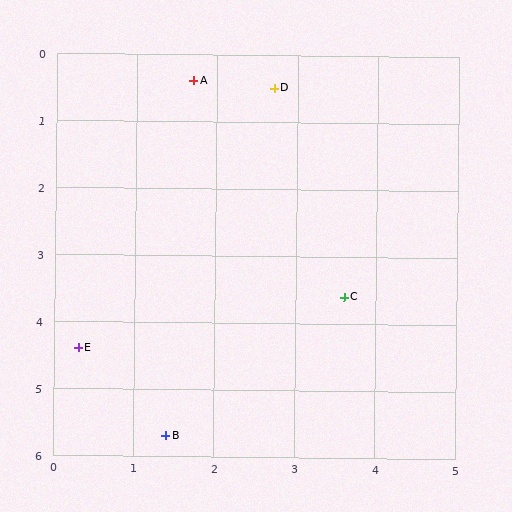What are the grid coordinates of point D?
Point D is at approximately (2.7, 0.5).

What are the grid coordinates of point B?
Point B is at approximately (1.4, 5.7).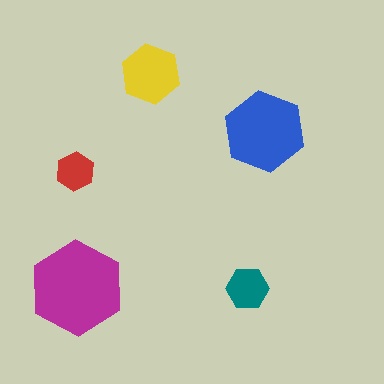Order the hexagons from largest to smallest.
the magenta one, the blue one, the yellow one, the teal one, the red one.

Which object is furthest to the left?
The red hexagon is leftmost.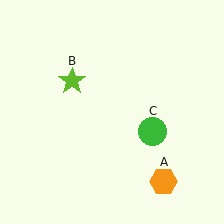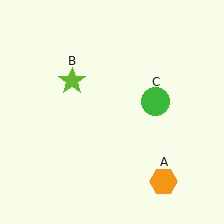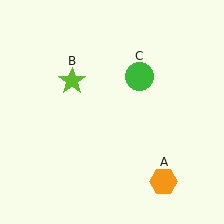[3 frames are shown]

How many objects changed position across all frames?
1 object changed position: green circle (object C).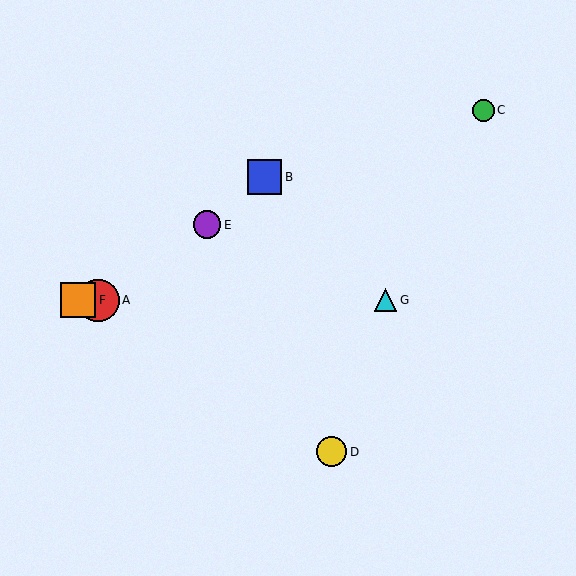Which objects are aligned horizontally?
Objects A, F, G are aligned horizontally.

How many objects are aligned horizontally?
3 objects (A, F, G) are aligned horizontally.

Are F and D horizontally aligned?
No, F is at y≈300 and D is at y≈452.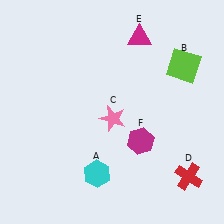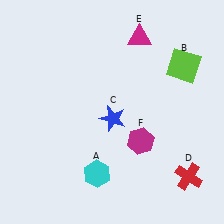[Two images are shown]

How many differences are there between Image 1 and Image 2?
There is 1 difference between the two images.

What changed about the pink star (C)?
In Image 1, C is pink. In Image 2, it changed to blue.